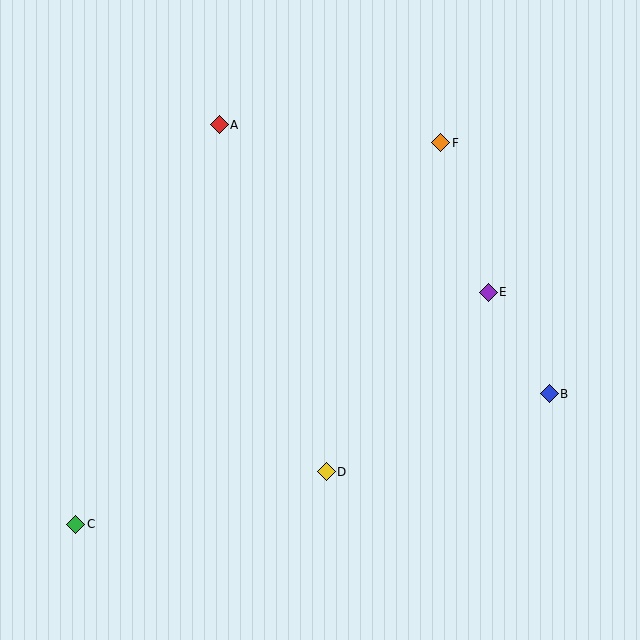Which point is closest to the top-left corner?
Point A is closest to the top-left corner.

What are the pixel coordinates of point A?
Point A is at (219, 125).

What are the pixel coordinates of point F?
Point F is at (441, 143).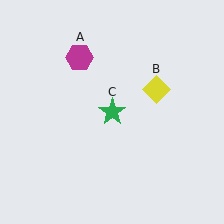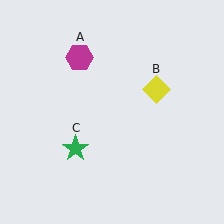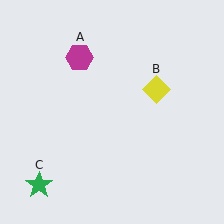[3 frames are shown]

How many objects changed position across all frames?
1 object changed position: green star (object C).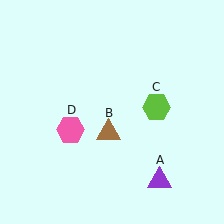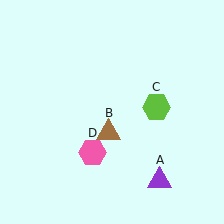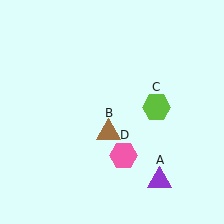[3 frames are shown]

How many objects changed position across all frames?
1 object changed position: pink hexagon (object D).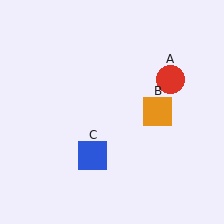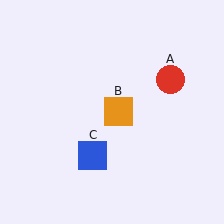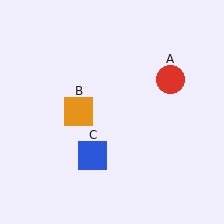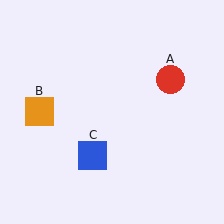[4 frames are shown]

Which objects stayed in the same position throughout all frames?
Red circle (object A) and blue square (object C) remained stationary.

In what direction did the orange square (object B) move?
The orange square (object B) moved left.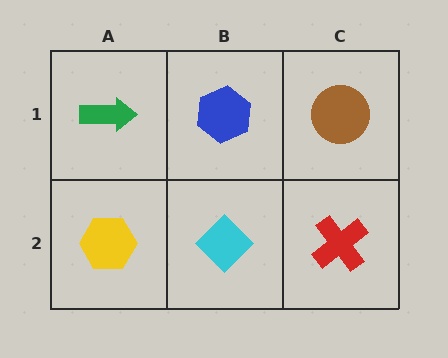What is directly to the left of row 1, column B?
A green arrow.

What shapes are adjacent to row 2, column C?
A brown circle (row 1, column C), a cyan diamond (row 2, column B).